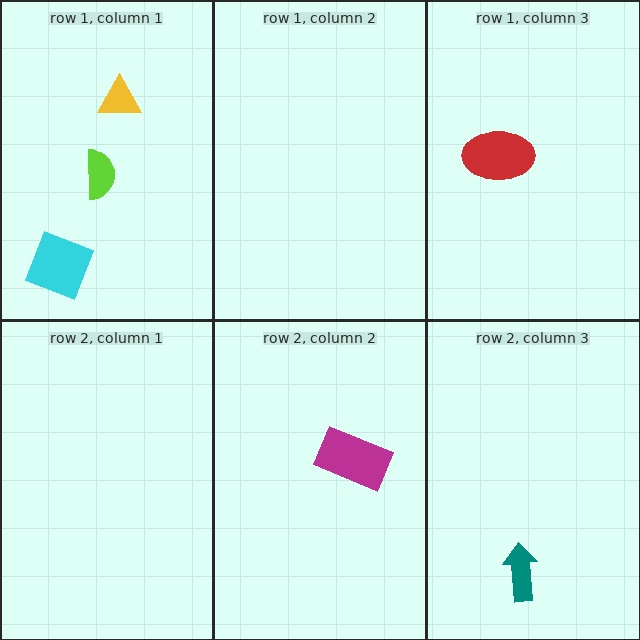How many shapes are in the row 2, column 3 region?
1.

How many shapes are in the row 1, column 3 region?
1.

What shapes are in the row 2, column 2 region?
The magenta rectangle.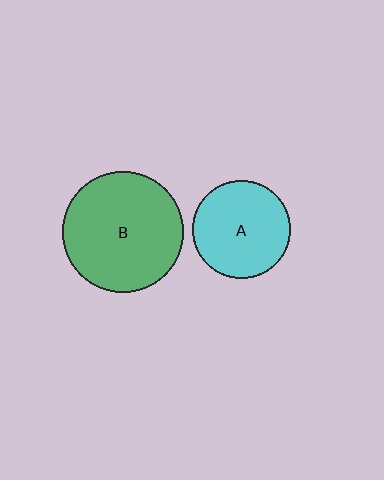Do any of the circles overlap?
No, none of the circles overlap.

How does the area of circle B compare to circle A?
Approximately 1.5 times.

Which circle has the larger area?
Circle B (green).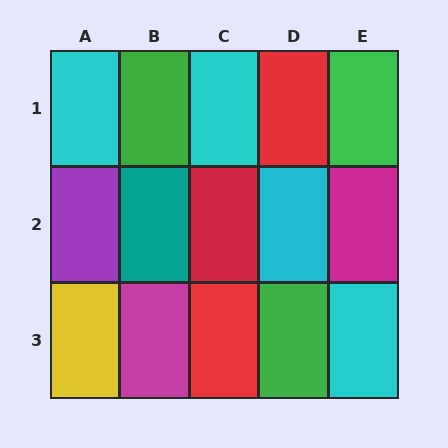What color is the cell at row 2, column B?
Teal.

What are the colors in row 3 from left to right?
Yellow, magenta, red, green, cyan.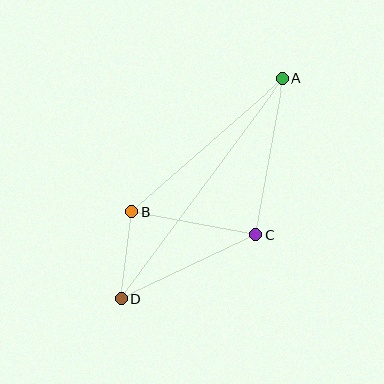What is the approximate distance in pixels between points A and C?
The distance between A and C is approximately 158 pixels.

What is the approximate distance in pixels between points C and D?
The distance between C and D is approximately 150 pixels.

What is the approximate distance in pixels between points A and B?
The distance between A and B is approximately 202 pixels.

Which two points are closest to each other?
Points B and D are closest to each other.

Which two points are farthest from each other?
Points A and D are farthest from each other.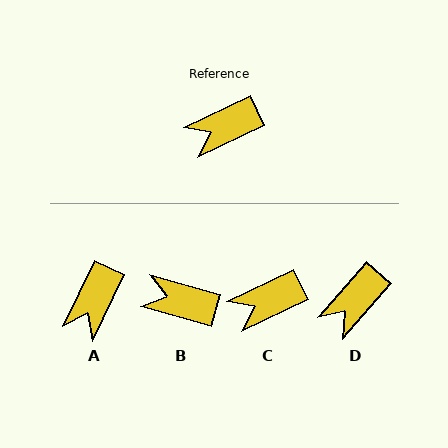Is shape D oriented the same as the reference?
No, it is off by about 24 degrees.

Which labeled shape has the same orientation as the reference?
C.